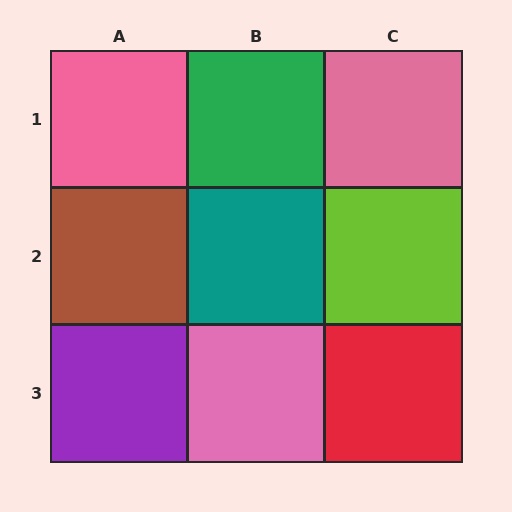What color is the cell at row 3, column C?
Red.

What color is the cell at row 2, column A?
Brown.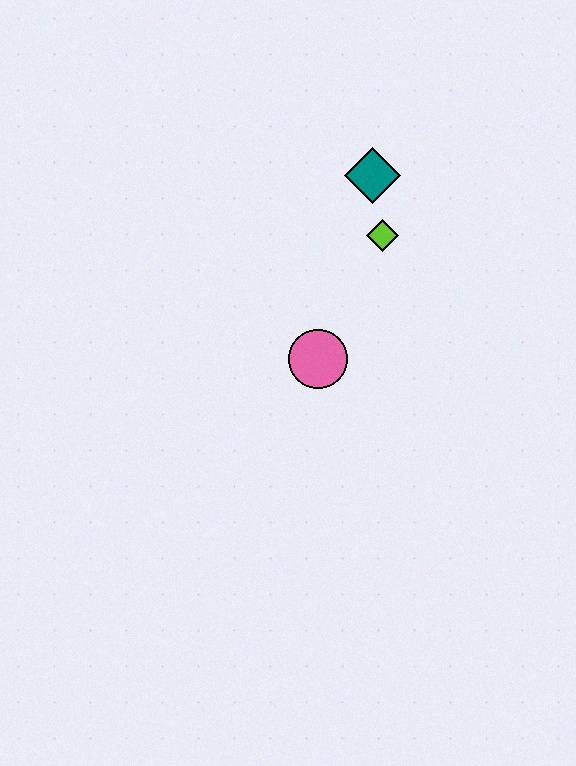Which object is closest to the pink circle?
The lime diamond is closest to the pink circle.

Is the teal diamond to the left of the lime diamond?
Yes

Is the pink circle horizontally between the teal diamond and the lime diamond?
No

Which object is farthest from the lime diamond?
The pink circle is farthest from the lime diamond.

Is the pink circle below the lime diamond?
Yes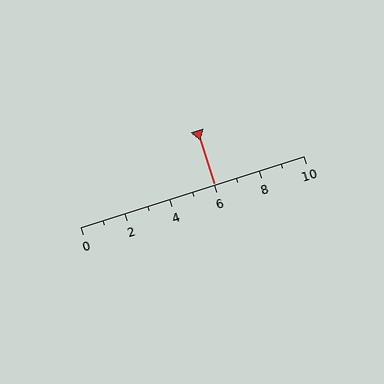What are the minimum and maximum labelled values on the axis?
The axis runs from 0 to 10.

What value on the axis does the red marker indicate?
The marker indicates approximately 6.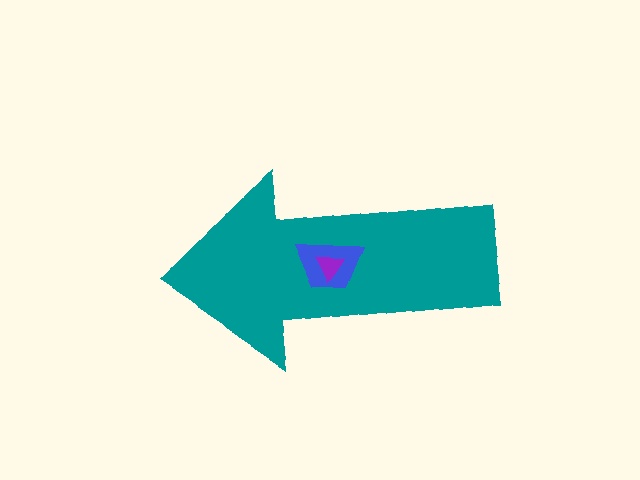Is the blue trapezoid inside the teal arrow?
Yes.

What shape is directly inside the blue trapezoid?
The purple triangle.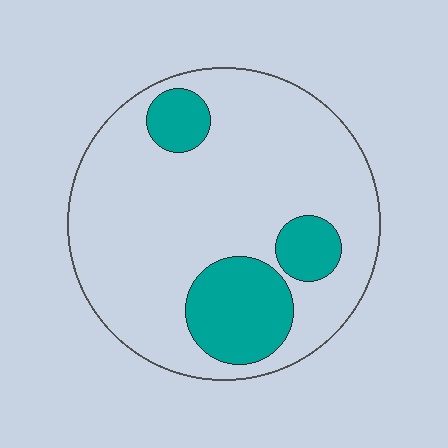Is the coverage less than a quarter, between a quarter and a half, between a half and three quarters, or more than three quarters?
Less than a quarter.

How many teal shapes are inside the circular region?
3.